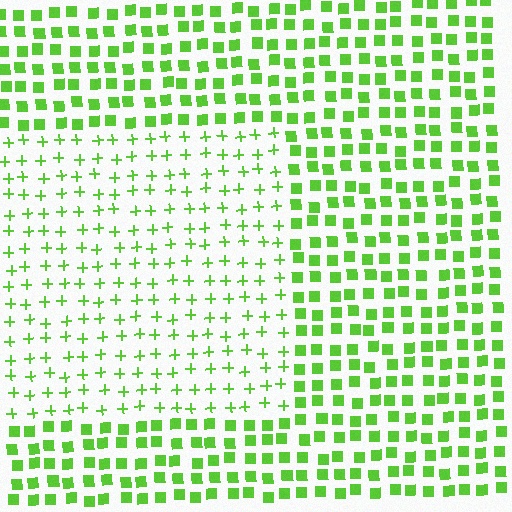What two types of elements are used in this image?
The image uses plus signs inside the rectangle region and squares outside it.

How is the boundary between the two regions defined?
The boundary is defined by a change in element shape: plus signs inside vs. squares outside. All elements share the same color and spacing.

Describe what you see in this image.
The image is filled with small lime elements arranged in a uniform grid. A rectangle-shaped region contains plus signs, while the surrounding area contains squares. The boundary is defined purely by the change in element shape.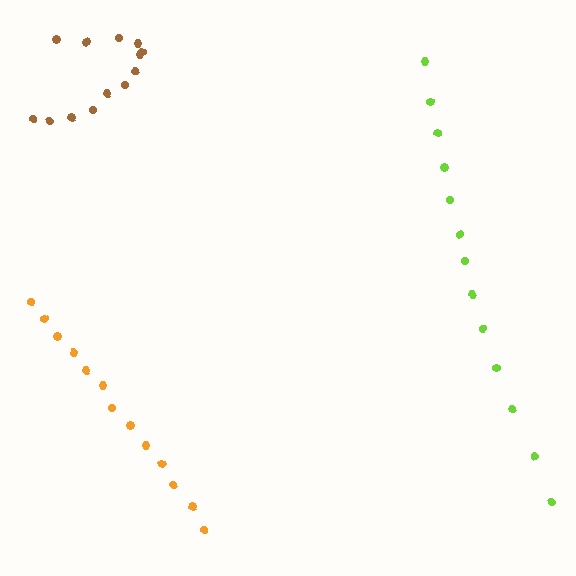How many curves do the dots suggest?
There are 3 distinct paths.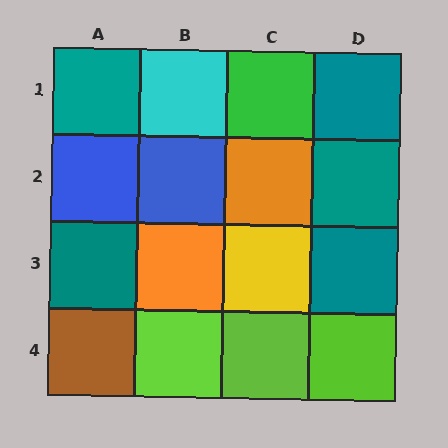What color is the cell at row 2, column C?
Orange.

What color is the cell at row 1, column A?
Teal.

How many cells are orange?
2 cells are orange.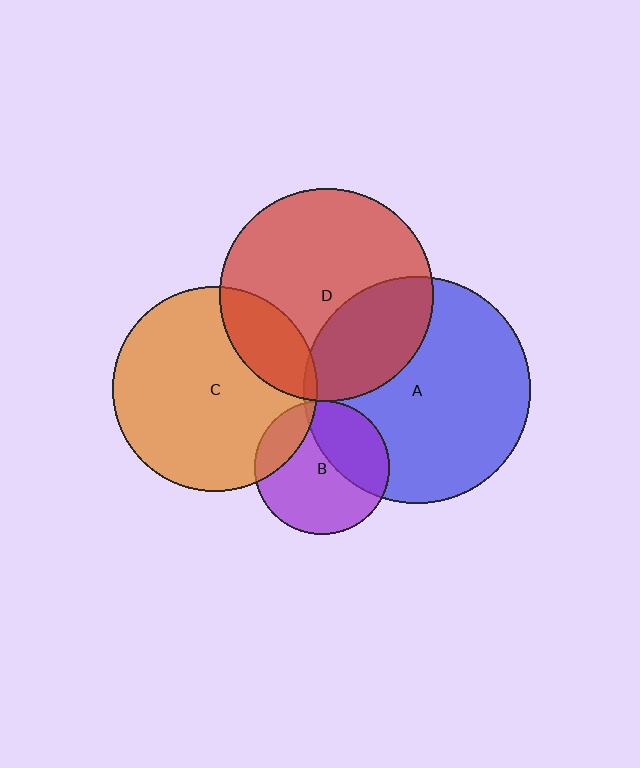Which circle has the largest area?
Circle A (blue).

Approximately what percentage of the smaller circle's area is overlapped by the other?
Approximately 20%.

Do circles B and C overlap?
Yes.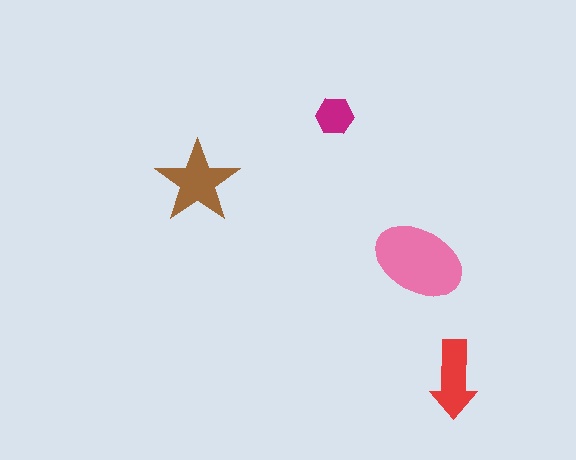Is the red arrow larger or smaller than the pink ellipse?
Smaller.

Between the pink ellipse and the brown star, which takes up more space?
The pink ellipse.